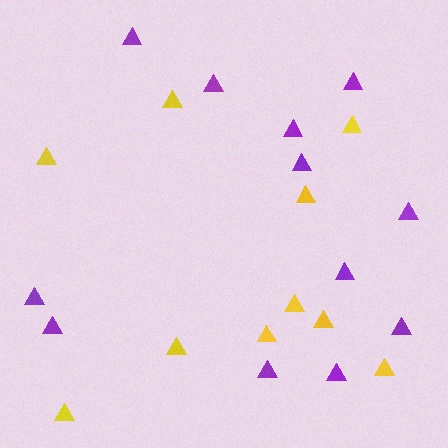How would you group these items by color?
There are 2 groups: one group of yellow triangles (10) and one group of purple triangles (12).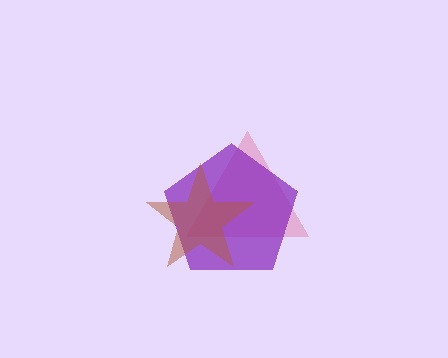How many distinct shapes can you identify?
There are 3 distinct shapes: a pink triangle, a purple pentagon, a brown star.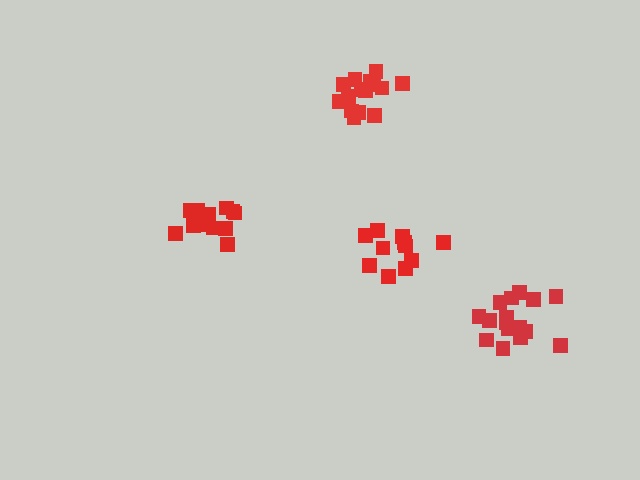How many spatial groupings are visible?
There are 4 spatial groupings.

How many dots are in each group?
Group 1: 17 dots, Group 2: 12 dots, Group 3: 15 dots, Group 4: 11 dots (55 total).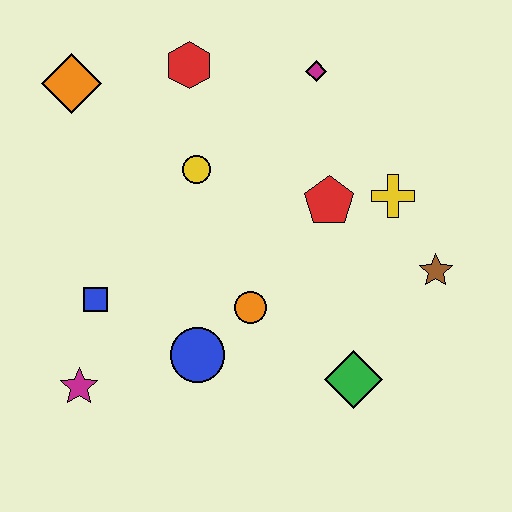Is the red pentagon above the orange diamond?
No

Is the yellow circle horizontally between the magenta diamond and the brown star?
No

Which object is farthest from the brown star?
The orange diamond is farthest from the brown star.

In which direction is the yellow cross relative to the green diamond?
The yellow cross is above the green diamond.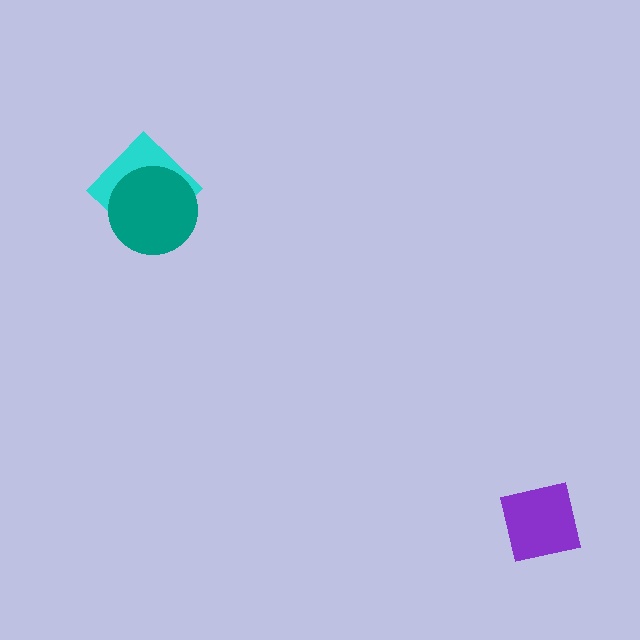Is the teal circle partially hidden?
No, no other shape covers it.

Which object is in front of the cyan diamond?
The teal circle is in front of the cyan diamond.